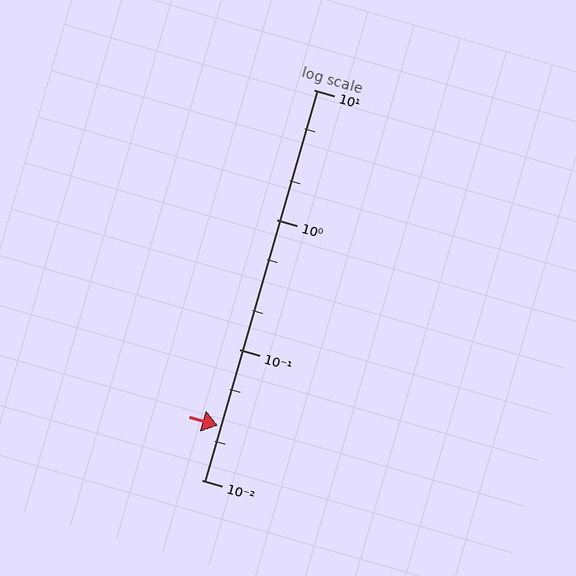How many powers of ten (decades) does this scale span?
The scale spans 3 decades, from 0.01 to 10.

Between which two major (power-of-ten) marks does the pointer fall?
The pointer is between 0.01 and 0.1.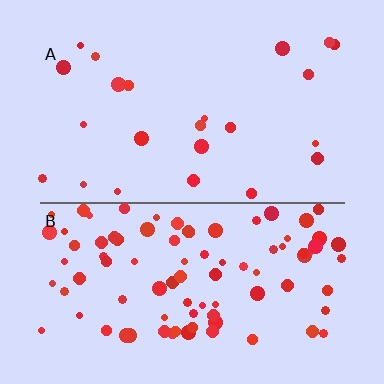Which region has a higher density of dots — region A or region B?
B (the bottom).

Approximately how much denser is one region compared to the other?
Approximately 3.9× — region B over region A.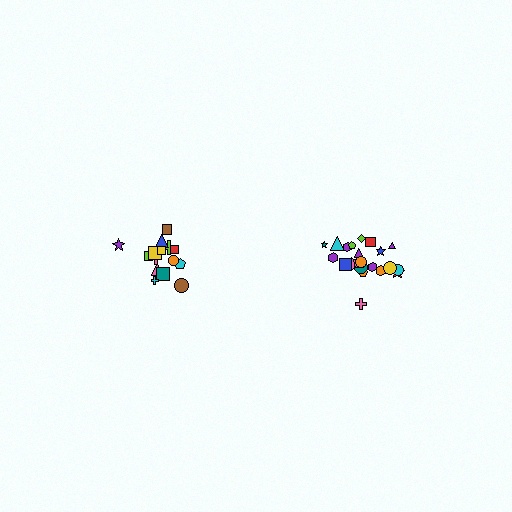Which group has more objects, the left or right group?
The right group.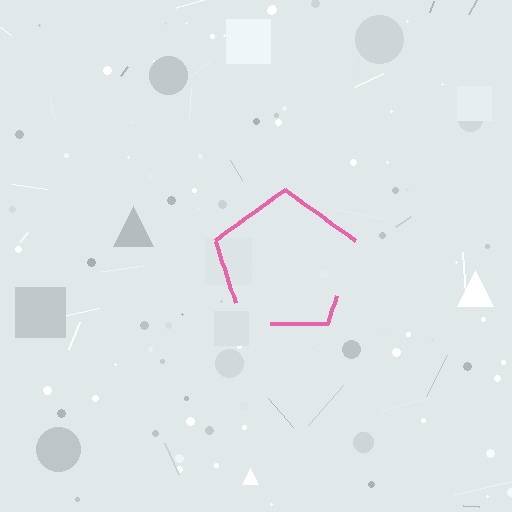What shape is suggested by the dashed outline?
The dashed outline suggests a pentagon.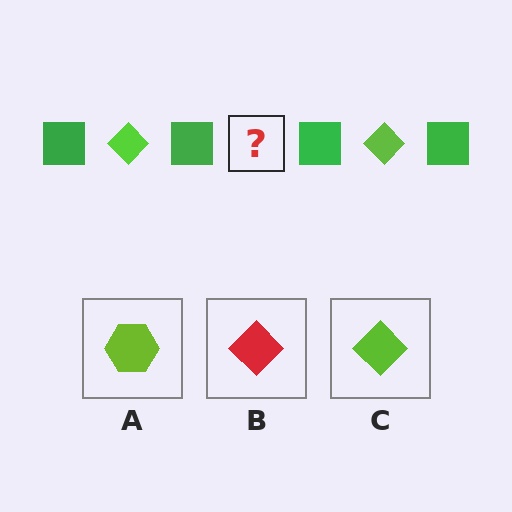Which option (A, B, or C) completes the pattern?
C.